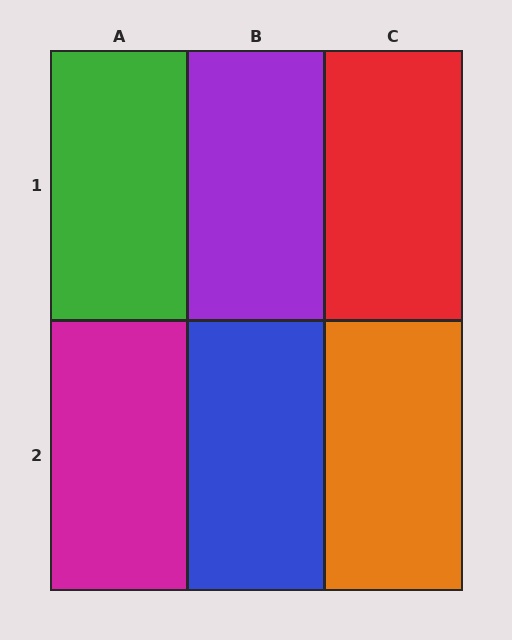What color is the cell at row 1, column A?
Green.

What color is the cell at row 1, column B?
Purple.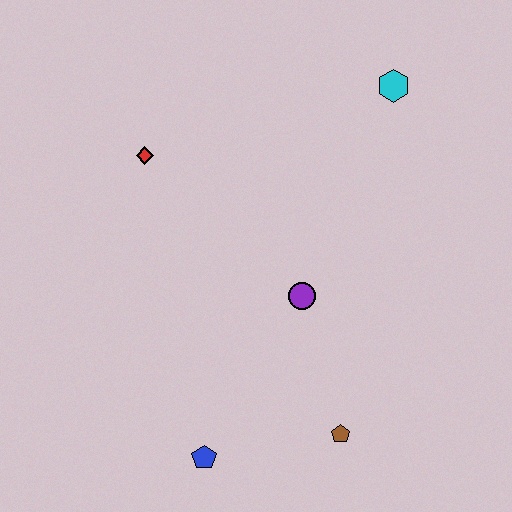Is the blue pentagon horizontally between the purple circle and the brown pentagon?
No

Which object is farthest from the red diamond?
The brown pentagon is farthest from the red diamond.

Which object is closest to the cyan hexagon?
The purple circle is closest to the cyan hexagon.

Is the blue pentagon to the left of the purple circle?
Yes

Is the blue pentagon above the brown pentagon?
No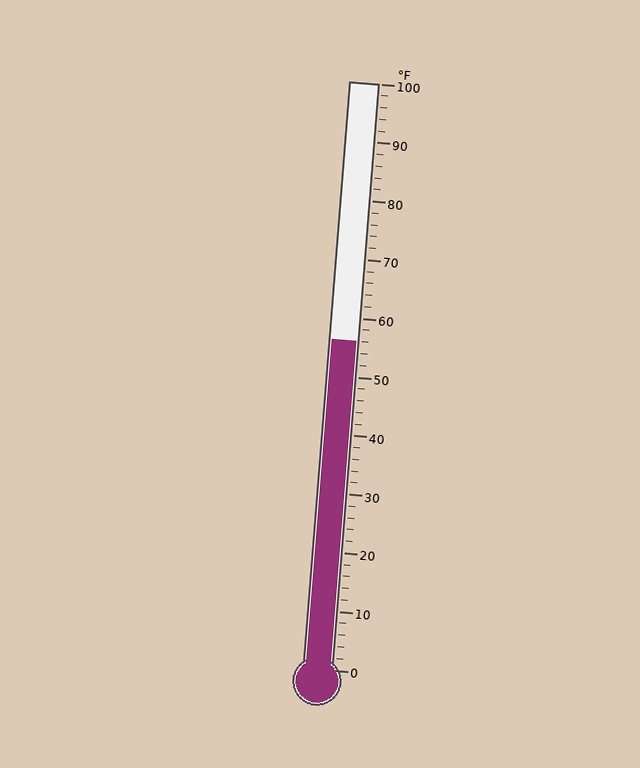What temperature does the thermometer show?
The thermometer shows approximately 56°F.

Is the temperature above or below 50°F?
The temperature is above 50°F.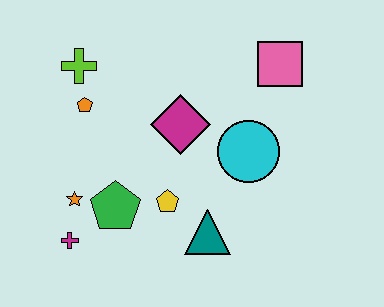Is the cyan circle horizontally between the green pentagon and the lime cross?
No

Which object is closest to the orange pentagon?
The lime cross is closest to the orange pentagon.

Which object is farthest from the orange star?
The pink square is farthest from the orange star.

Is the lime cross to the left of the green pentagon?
Yes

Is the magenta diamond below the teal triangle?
No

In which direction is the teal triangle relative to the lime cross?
The teal triangle is below the lime cross.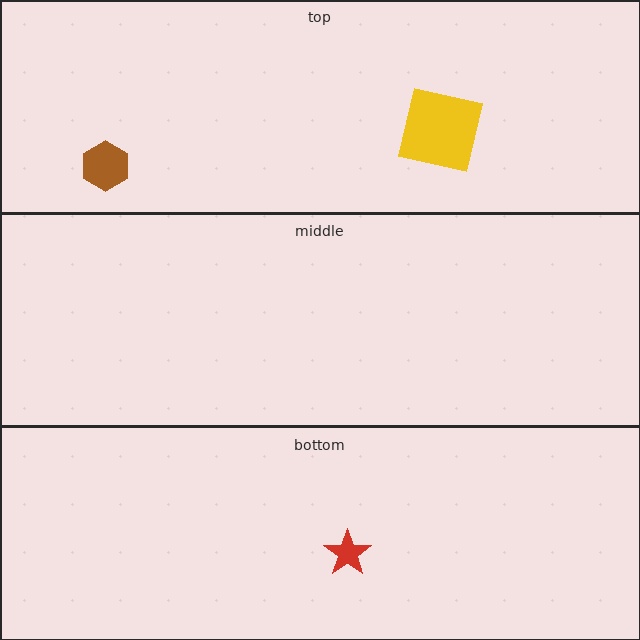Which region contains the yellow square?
The top region.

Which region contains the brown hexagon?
The top region.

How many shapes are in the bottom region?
1.